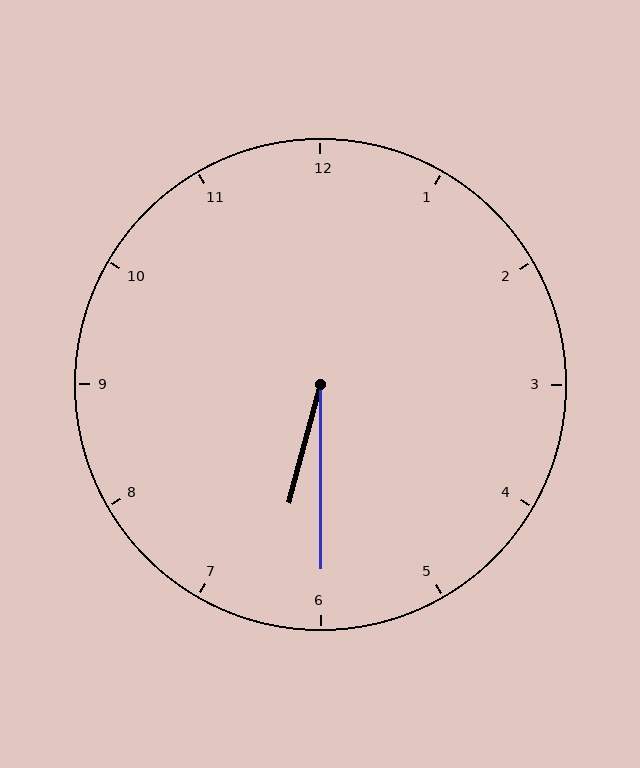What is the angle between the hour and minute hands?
Approximately 15 degrees.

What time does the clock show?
6:30.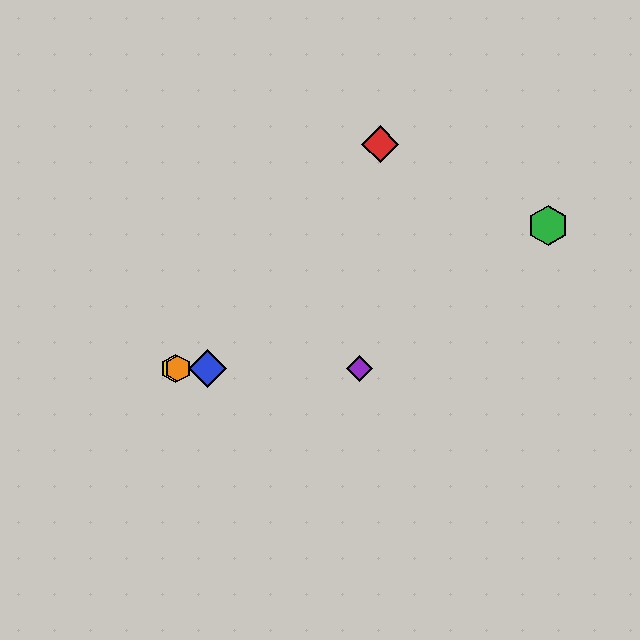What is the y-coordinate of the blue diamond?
The blue diamond is at y≈368.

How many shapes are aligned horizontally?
4 shapes (the blue diamond, the yellow hexagon, the purple diamond, the orange hexagon) are aligned horizontally.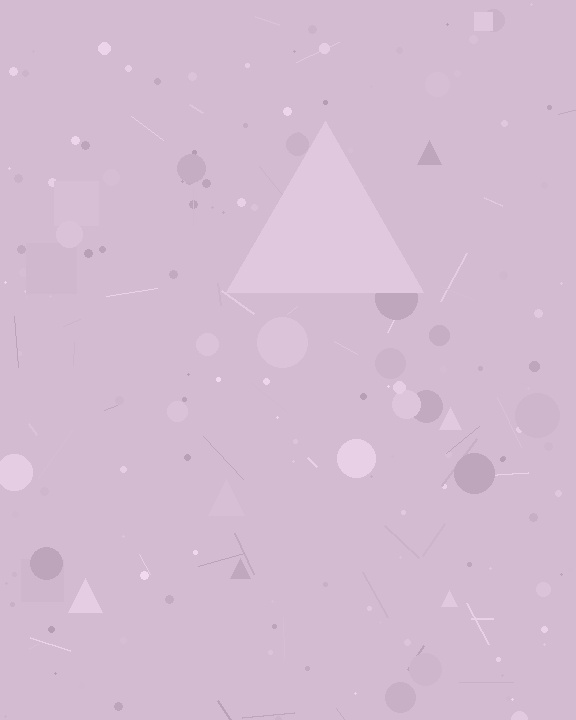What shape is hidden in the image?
A triangle is hidden in the image.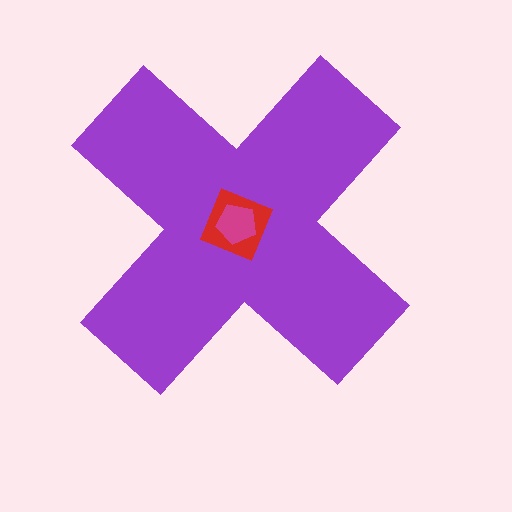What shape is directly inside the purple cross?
The red diamond.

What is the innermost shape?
The magenta pentagon.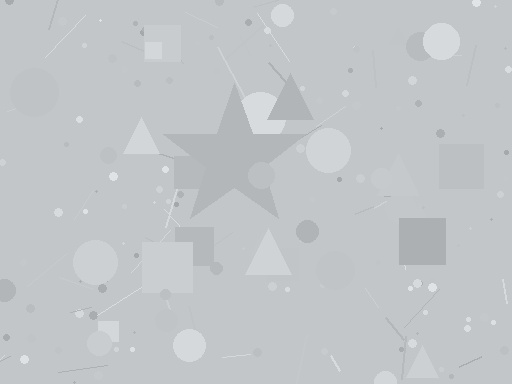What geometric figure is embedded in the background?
A star is embedded in the background.